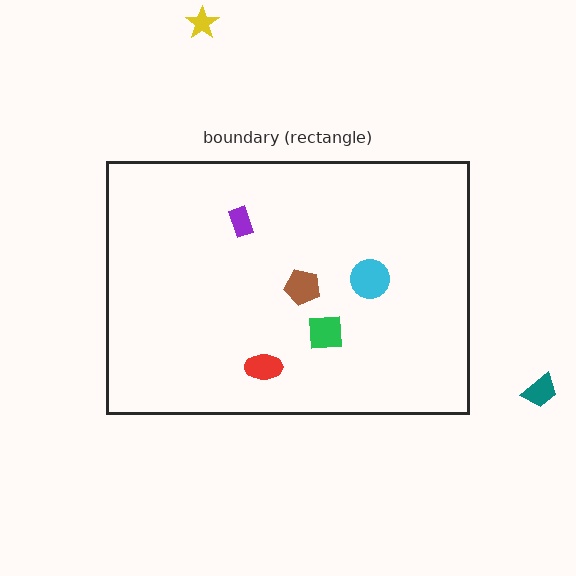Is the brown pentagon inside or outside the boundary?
Inside.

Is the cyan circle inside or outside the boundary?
Inside.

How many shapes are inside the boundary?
5 inside, 2 outside.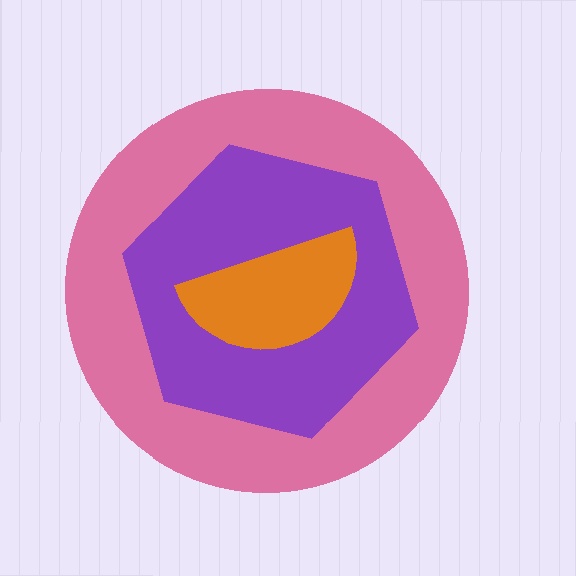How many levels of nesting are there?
3.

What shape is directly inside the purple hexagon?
The orange semicircle.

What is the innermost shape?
The orange semicircle.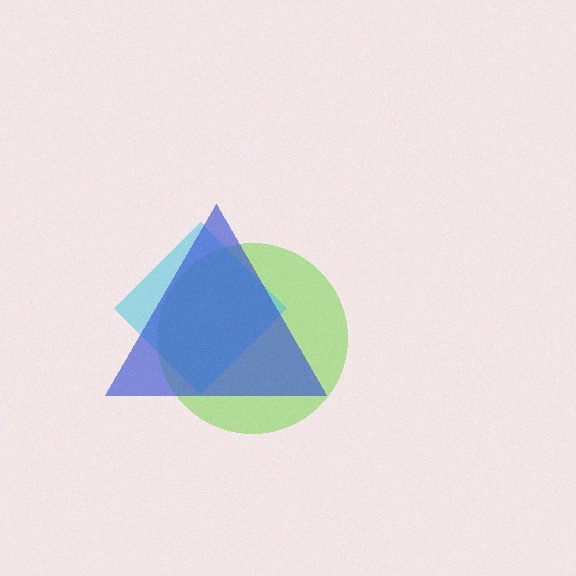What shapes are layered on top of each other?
The layered shapes are: a lime circle, a cyan diamond, a blue triangle.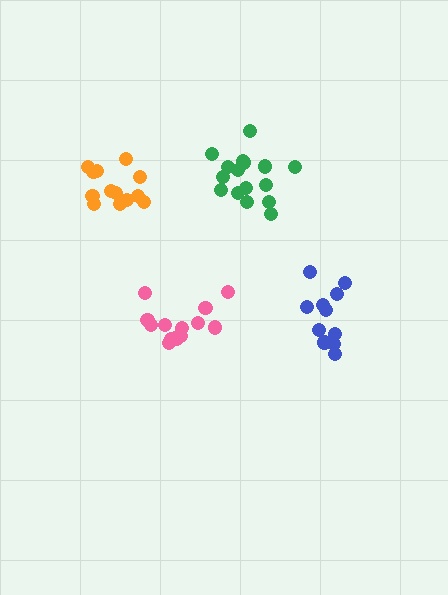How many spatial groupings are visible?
There are 4 spatial groupings.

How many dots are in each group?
Group 1: 13 dots, Group 2: 16 dots, Group 3: 11 dots, Group 4: 14 dots (54 total).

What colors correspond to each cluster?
The clusters are colored: orange, green, blue, pink.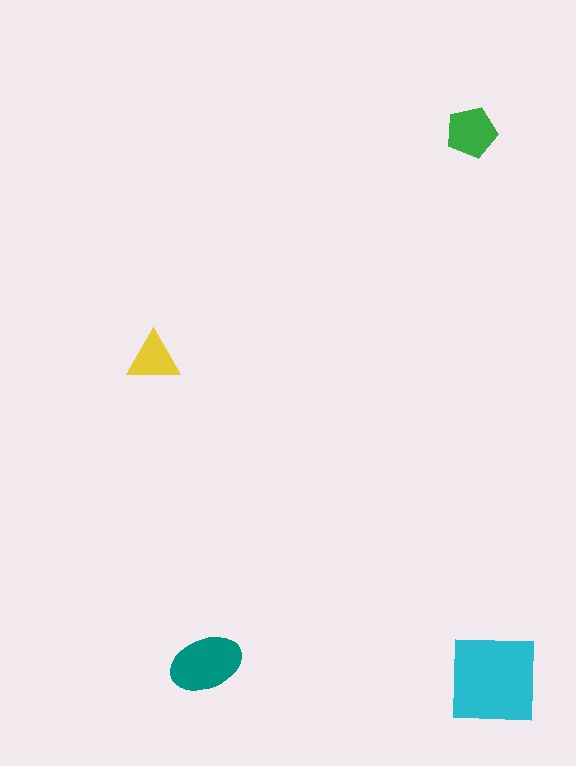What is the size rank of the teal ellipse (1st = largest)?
2nd.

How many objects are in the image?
There are 4 objects in the image.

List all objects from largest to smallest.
The cyan square, the teal ellipse, the green pentagon, the yellow triangle.